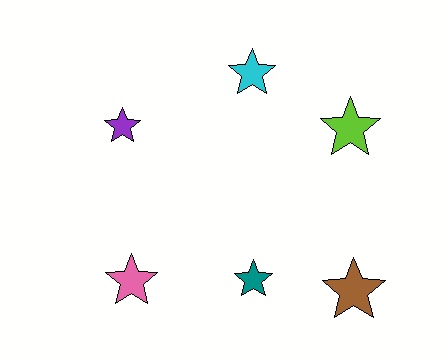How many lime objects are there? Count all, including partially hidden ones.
There is 1 lime object.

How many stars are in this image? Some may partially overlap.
There are 6 stars.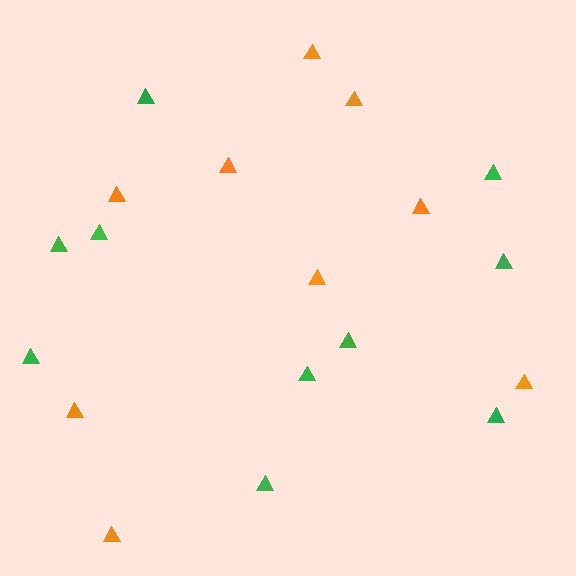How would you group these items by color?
There are 2 groups: one group of green triangles (10) and one group of orange triangles (9).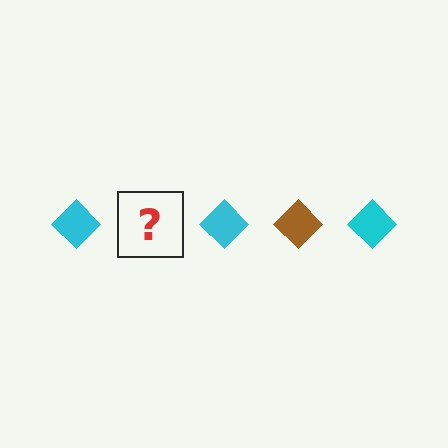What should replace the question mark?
The question mark should be replaced with a brown diamond.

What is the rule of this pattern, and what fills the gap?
The rule is that the pattern cycles through cyan, brown diamonds. The gap should be filled with a brown diamond.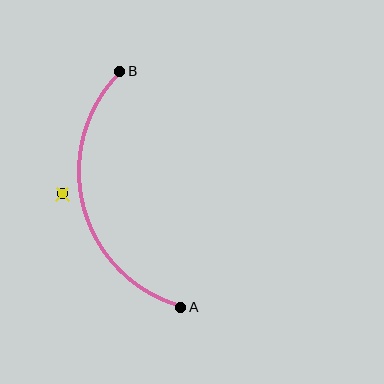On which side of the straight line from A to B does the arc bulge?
The arc bulges to the left of the straight line connecting A and B.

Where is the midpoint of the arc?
The arc midpoint is the point on the curve farthest from the straight line joining A and B. It sits to the left of that line.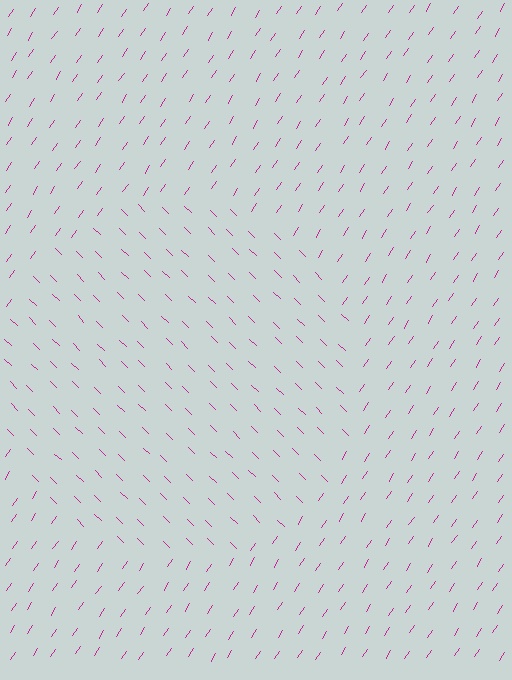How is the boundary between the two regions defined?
The boundary is defined purely by a change in line orientation (approximately 79 degrees difference). All lines are the same color and thickness.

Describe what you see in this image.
The image is filled with small magenta line segments. A circle region in the image has lines oriented differently from the surrounding lines, creating a visible texture boundary.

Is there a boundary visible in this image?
Yes, there is a texture boundary formed by a change in line orientation.